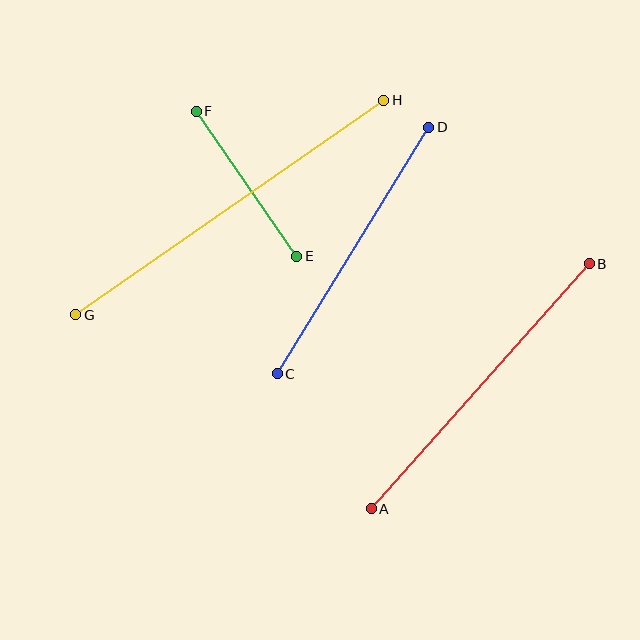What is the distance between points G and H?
The distance is approximately 375 pixels.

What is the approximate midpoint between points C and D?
The midpoint is at approximately (353, 250) pixels.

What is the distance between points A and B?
The distance is approximately 328 pixels.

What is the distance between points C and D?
The distance is approximately 289 pixels.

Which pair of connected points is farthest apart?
Points G and H are farthest apart.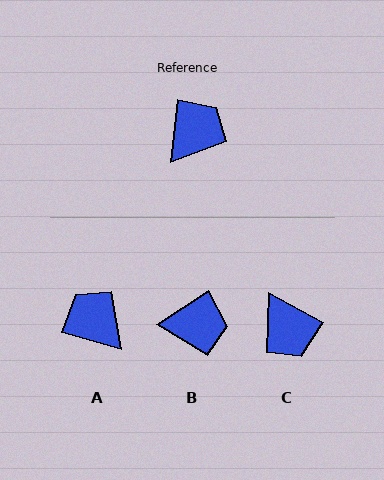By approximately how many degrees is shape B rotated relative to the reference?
Approximately 51 degrees clockwise.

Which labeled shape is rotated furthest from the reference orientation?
C, about 112 degrees away.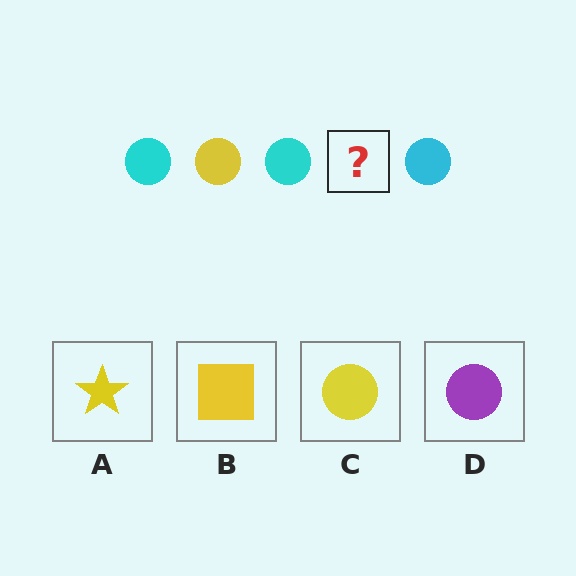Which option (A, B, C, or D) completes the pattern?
C.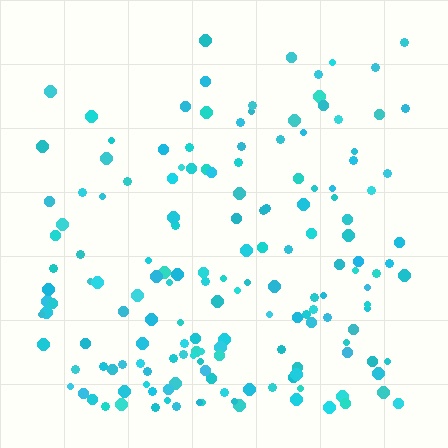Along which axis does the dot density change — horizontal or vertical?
Vertical.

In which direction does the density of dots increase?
From top to bottom, with the bottom side densest.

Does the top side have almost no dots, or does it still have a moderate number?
Still a moderate number, just noticeably fewer than the bottom.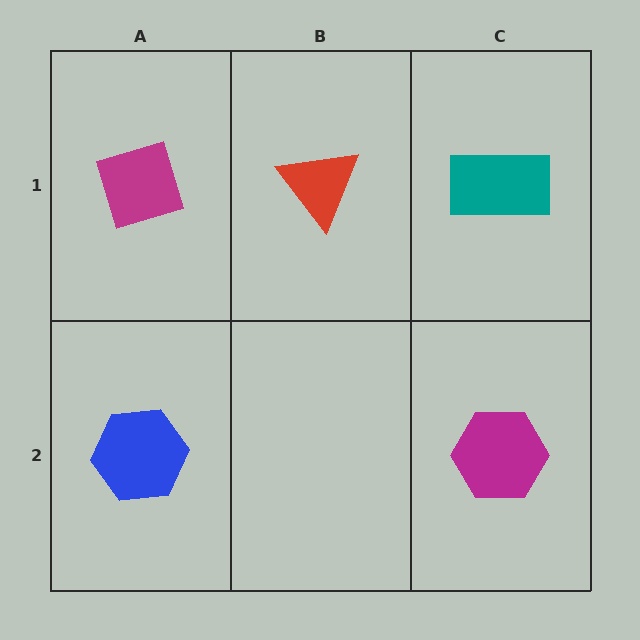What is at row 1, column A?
A magenta diamond.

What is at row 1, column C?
A teal rectangle.